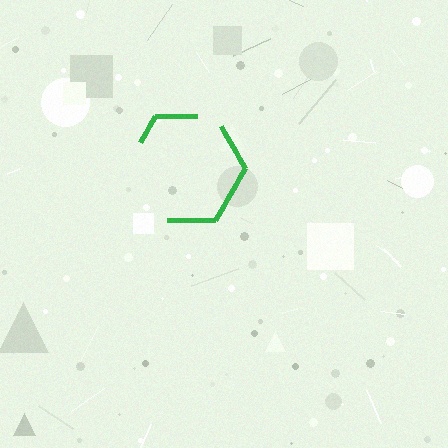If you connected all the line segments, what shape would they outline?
They would outline a hexagon.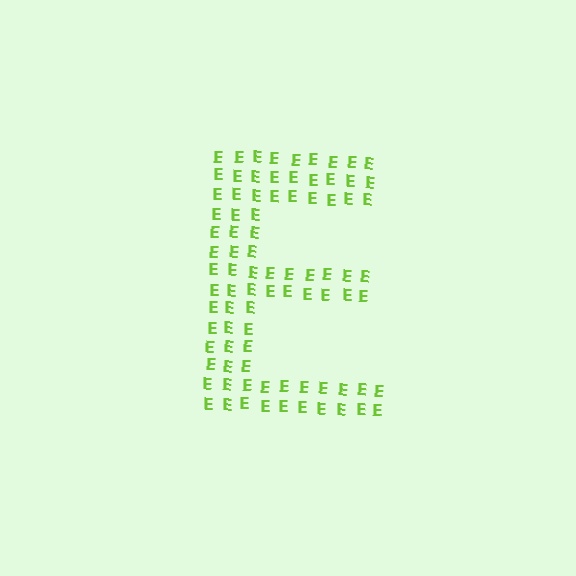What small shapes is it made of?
It is made of small letter E's.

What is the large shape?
The large shape is the letter E.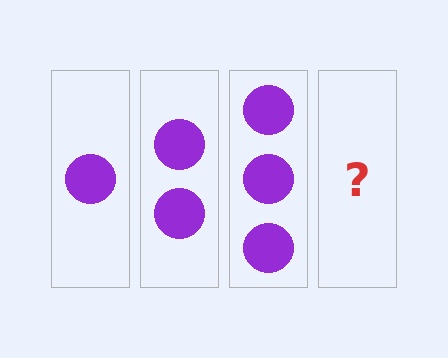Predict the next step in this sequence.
The next step is 4 circles.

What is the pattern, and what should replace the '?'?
The pattern is that each step adds one more circle. The '?' should be 4 circles.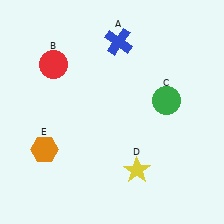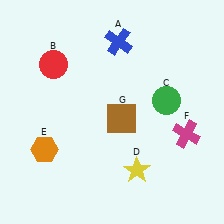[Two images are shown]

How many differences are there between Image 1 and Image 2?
There are 2 differences between the two images.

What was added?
A magenta cross (F), a brown square (G) were added in Image 2.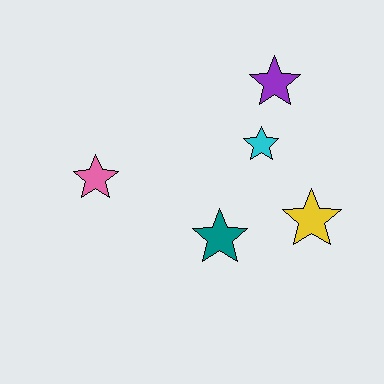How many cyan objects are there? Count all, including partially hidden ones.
There is 1 cyan object.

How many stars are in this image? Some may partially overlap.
There are 5 stars.